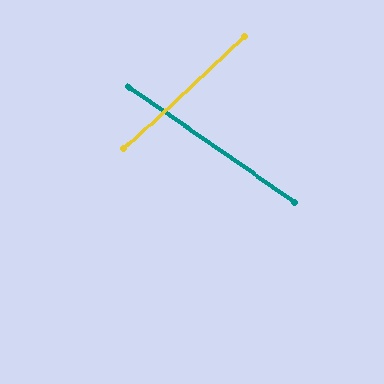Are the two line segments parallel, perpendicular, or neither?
Neither parallel nor perpendicular — they differ by about 77°.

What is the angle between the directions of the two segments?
Approximately 77 degrees.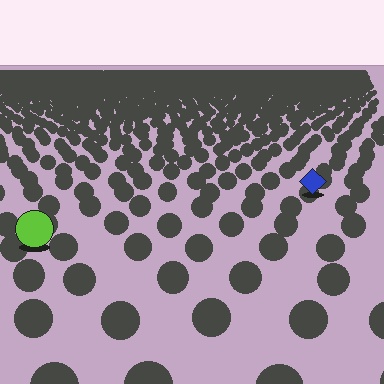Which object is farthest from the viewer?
The blue diamond is farthest from the viewer. It appears smaller and the ground texture around it is denser.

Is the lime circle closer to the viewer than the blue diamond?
Yes. The lime circle is closer — you can tell from the texture gradient: the ground texture is coarser near it.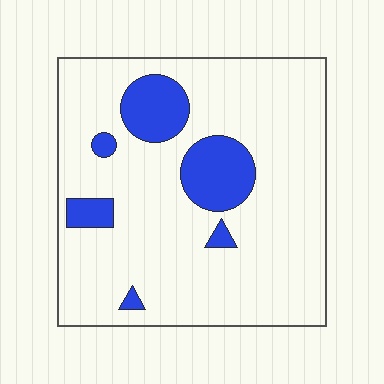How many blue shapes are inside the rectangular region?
6.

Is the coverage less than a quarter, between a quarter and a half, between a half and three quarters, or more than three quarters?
Less than a quarter.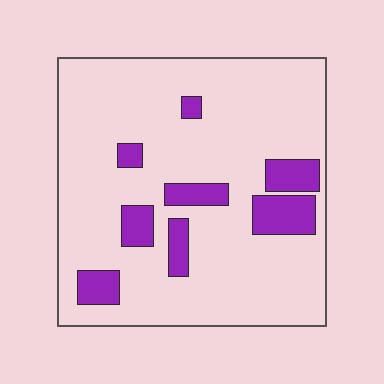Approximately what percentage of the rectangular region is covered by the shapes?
Approximately 15%.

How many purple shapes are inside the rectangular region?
8.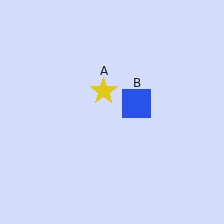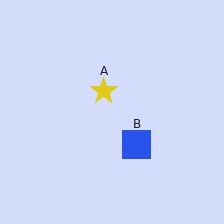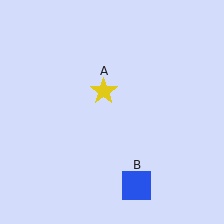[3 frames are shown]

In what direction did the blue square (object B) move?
The blue square (object B) moved down.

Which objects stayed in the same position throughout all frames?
Yellow star (object A) remained stationary.